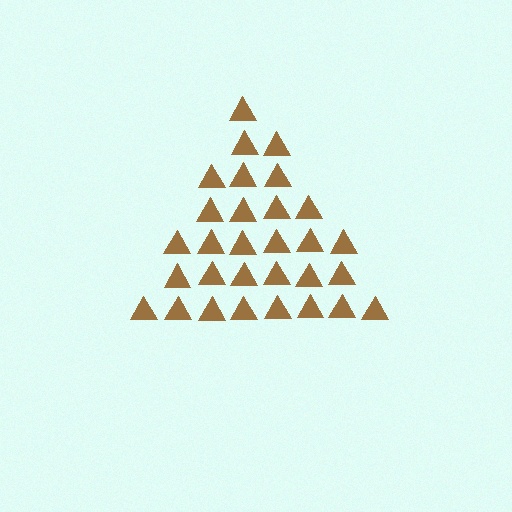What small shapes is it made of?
It is made of small triangles.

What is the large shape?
The large shape is a triangle.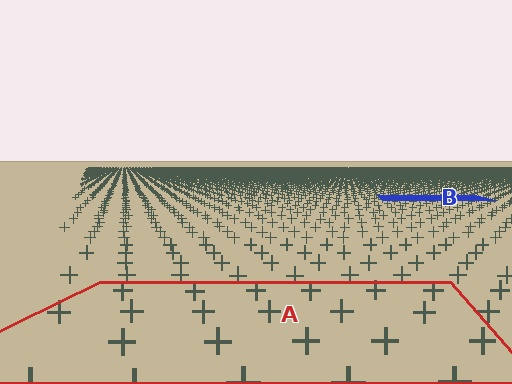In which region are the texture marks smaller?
The texture marks are smaller in region B, because it is farther away.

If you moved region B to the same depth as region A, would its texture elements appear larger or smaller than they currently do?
They would appear larger. At a closer depth, the same texture elements are projected at a bigger on-screen size.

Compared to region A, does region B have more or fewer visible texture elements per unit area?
Region B has more texture elements per unit area — they are packed more densely because it is farther away.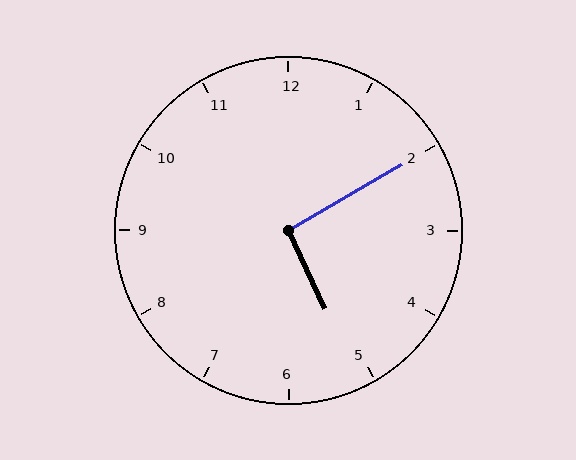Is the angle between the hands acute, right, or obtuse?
It is right.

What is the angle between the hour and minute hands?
Approximately 95 degrees.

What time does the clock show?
5:10.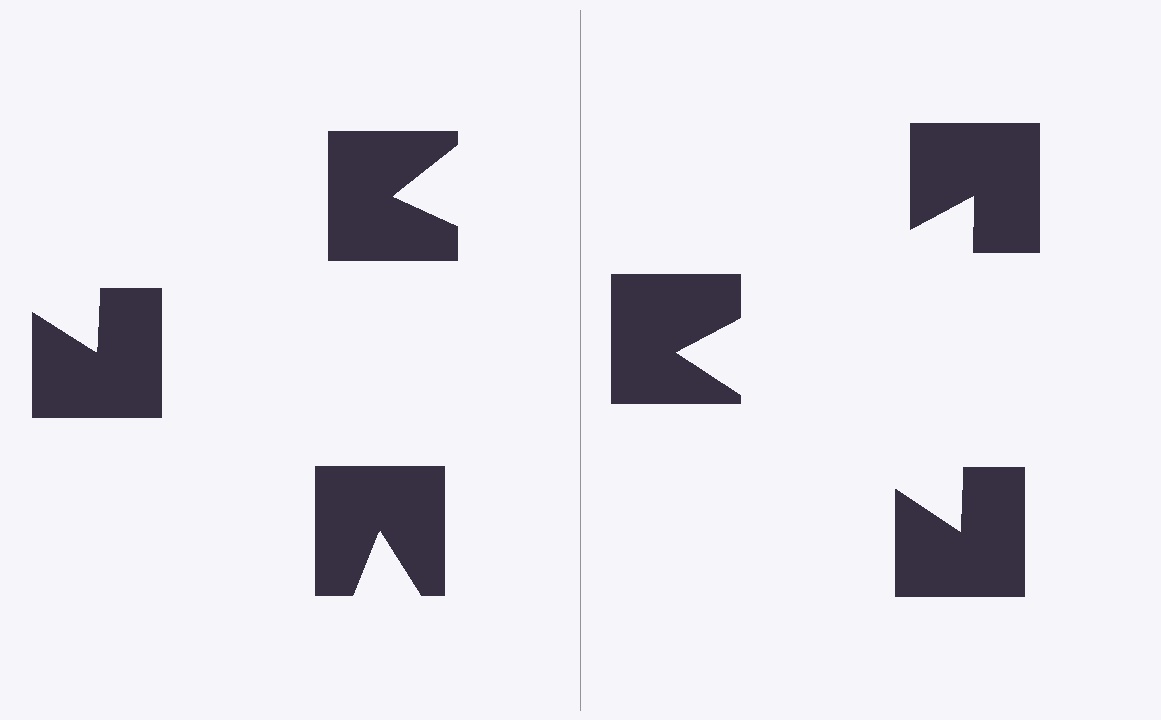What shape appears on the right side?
An illusory triangle.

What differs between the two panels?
The notched squares are positioned identically on both sides; only the wedge orientations differ. On the right they align to a triangle; on the left they are misaligned.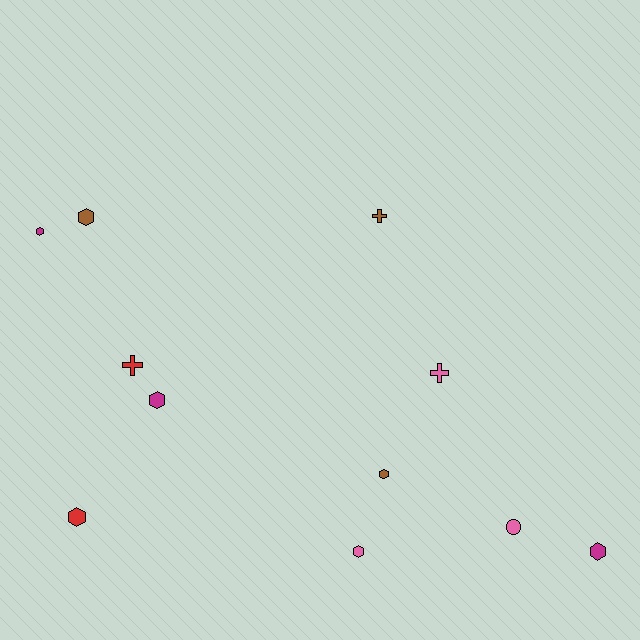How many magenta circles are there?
There are no magenta circles.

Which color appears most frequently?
Magenta, with 3 objects.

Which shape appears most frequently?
Hexagon, with 7 objects.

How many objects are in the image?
There are 11 objects.